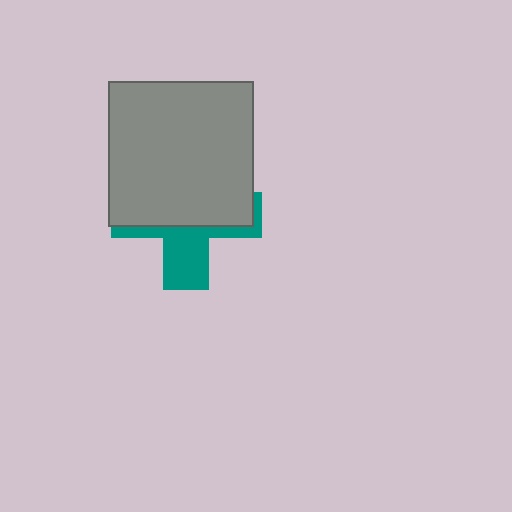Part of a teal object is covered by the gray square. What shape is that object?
It is a cross.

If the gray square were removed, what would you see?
You would see the complete teal cross.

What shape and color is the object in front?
The object in front is a gray square.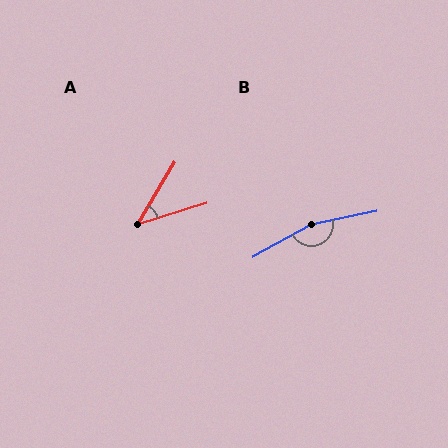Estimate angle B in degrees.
Approximately 162 degrees.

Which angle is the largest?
B, at approximately 162 degrees.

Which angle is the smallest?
A, at approximately 42 degrees.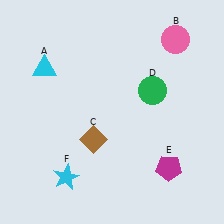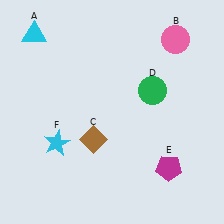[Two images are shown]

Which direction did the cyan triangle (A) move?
The cyan triangle (A) moved up.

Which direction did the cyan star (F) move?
The cyan star (F) moved up.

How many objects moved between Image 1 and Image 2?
2 objects moved between the two images.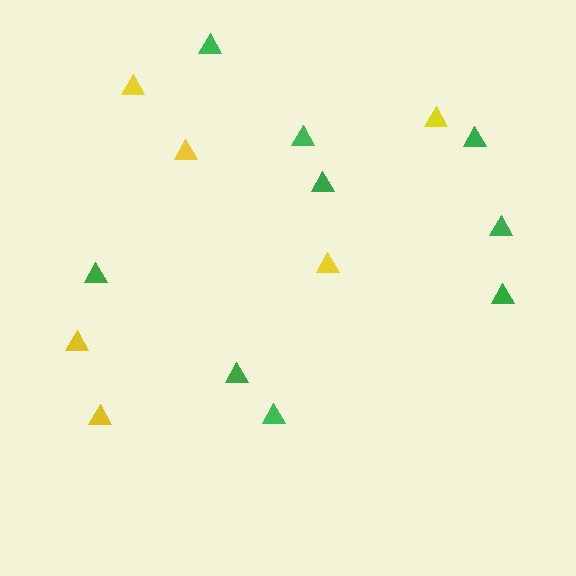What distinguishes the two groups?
There are 2 groups: one group of green triangles (9) and one group of yellow triangles (6).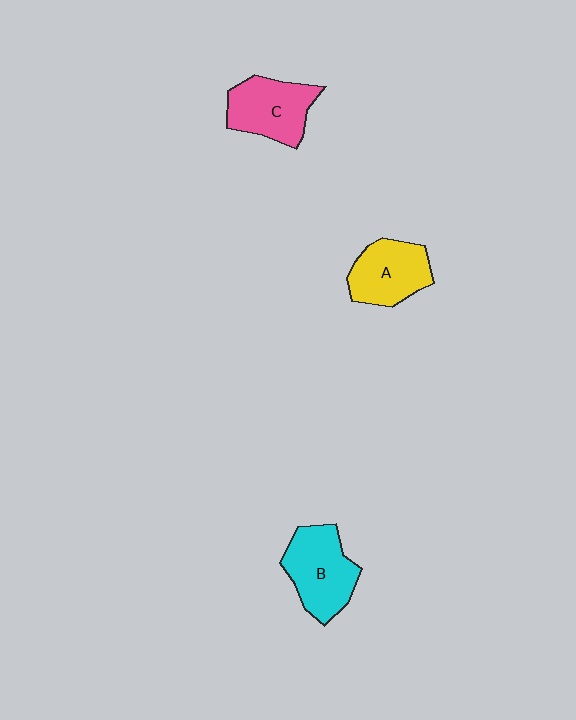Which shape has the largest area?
Shape B (cyan).